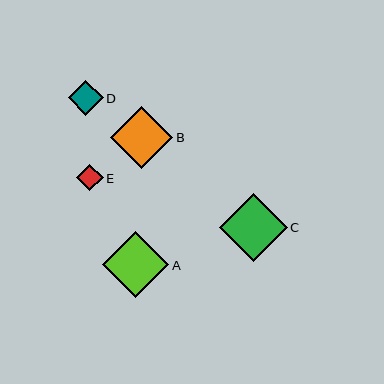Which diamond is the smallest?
Diamond E is the smallest with a size of approximately 26 pixels.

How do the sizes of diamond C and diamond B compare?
Diamond C and diamond B are approximately the same size.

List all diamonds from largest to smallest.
From largest to smallest: C, A, B, D, E.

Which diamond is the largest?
Diamond C is the largest with a size of approximately 68 pixels.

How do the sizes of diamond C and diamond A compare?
Diamond C and diamond A are approximately the same size.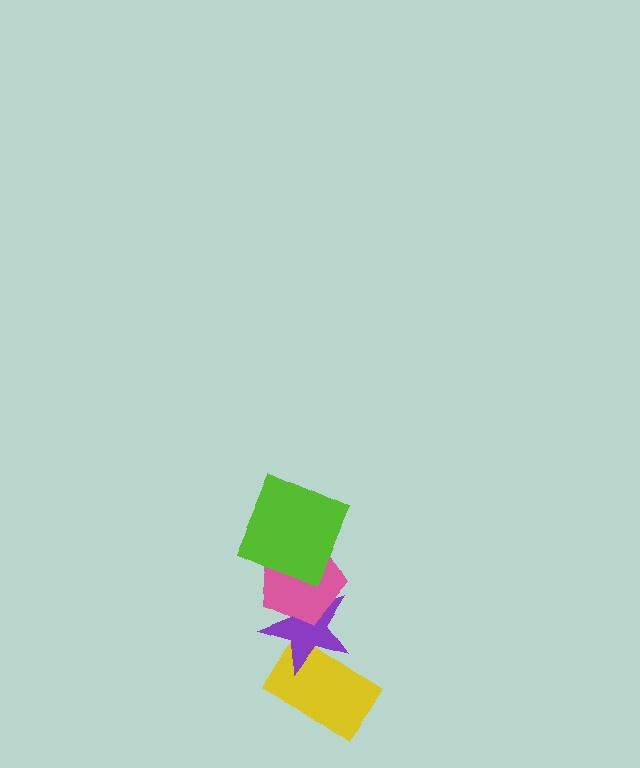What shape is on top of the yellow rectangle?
The purple star is on top of the yellow rectangle.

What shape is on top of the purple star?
The pink pentagon is on top of the purple star.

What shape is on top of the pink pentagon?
The lime square is on top of the pink pentagon.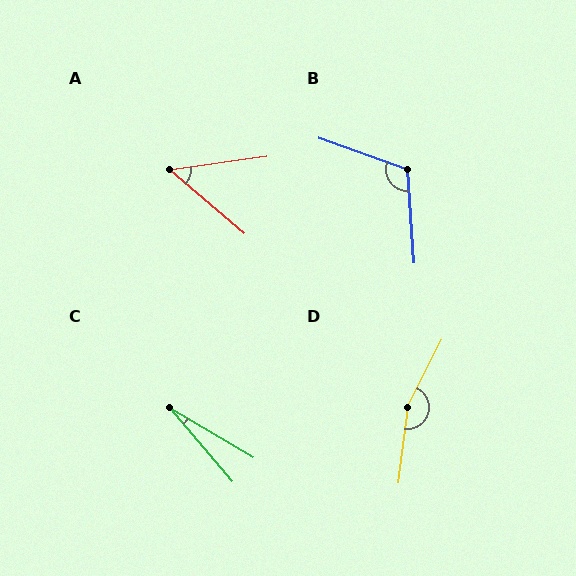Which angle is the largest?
D, at approximately 160 degrees.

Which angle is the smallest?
C, at approximately 19 degrees.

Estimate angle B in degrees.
Approximately 114 degrees.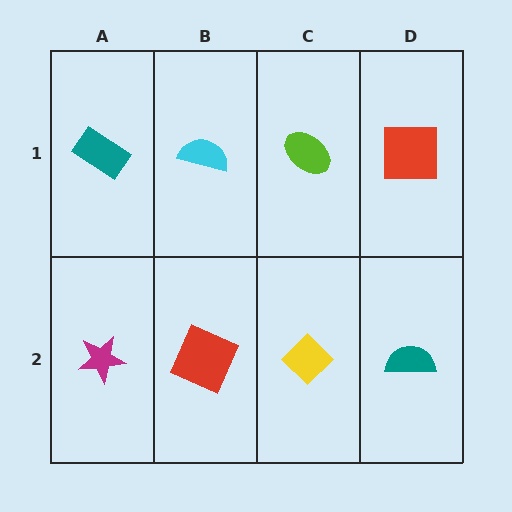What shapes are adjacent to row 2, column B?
A cyan semicircle (row 1, column B), a magenta star (row 2, column A), a yellow diamond (row 2, column C).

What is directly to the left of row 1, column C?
A cyan semicircle.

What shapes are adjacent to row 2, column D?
A red square (row 1, column D), a yellow diamond (row 2, column C).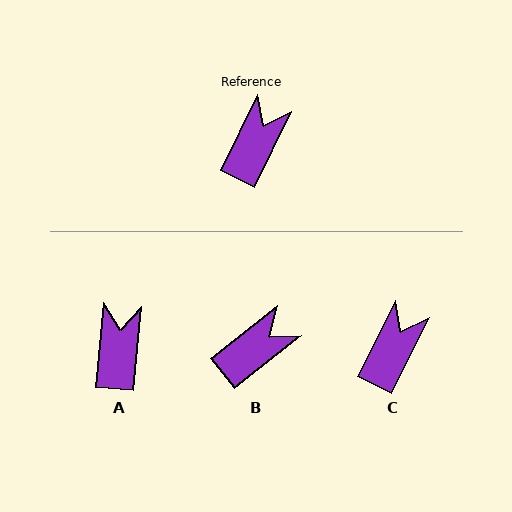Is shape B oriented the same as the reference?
No, it is off by about 25 degrees.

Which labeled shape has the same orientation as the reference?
C.